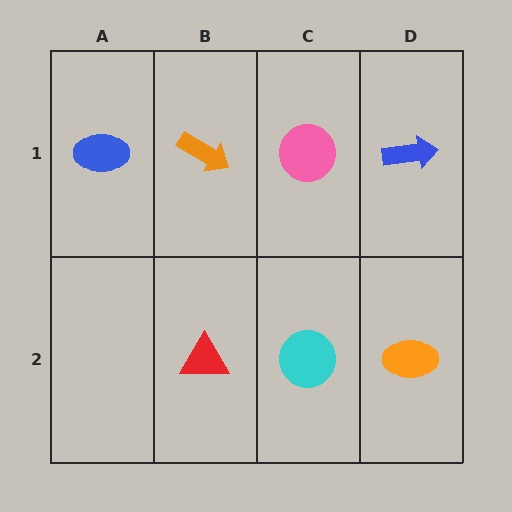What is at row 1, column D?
A blue arrow.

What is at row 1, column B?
An orange arrow.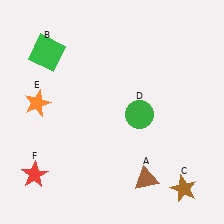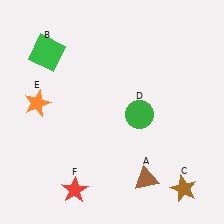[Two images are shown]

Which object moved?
The red star (F) moved right.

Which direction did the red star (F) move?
The red star (F) moved right.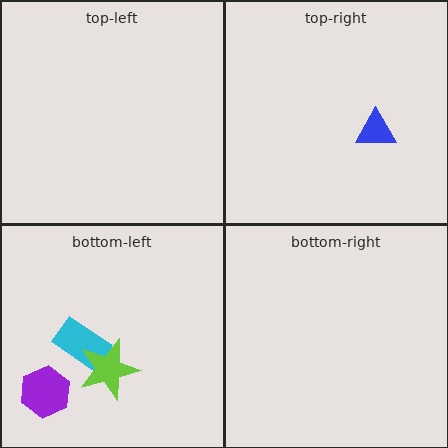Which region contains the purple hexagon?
The bottom-left region.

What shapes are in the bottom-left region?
The purple hexagon, the cyan rectangle, the lime star.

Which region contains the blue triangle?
The top-right region.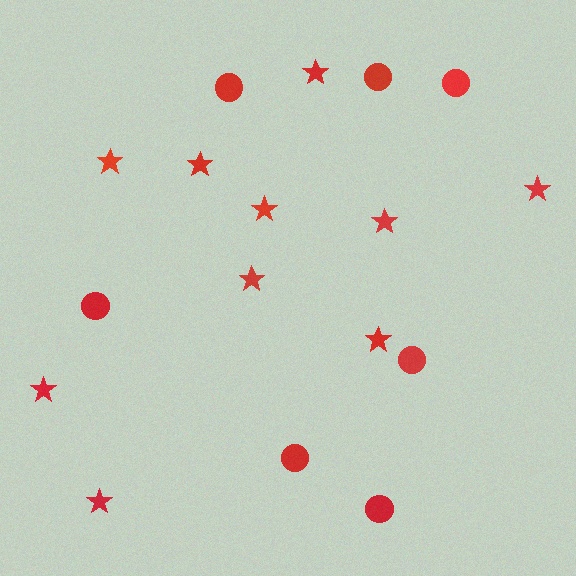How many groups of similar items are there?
There are 2 groups: one group of circles (7) and one group of stars (10).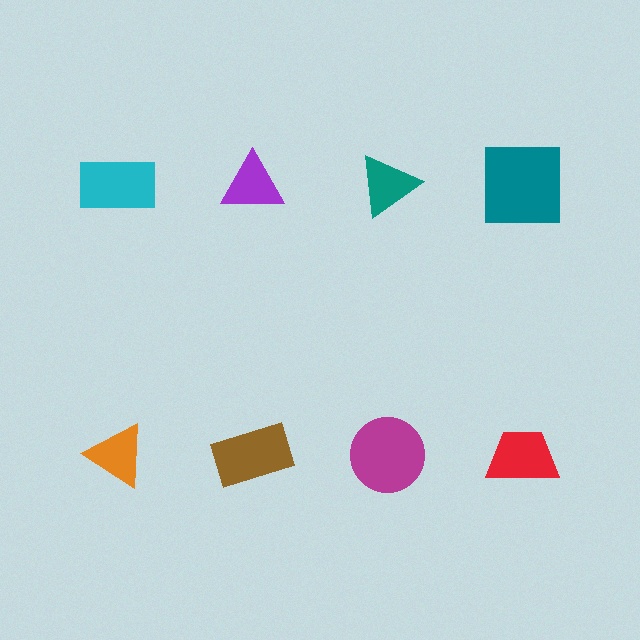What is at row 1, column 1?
A cyan rectangle.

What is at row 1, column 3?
A teal triangle.